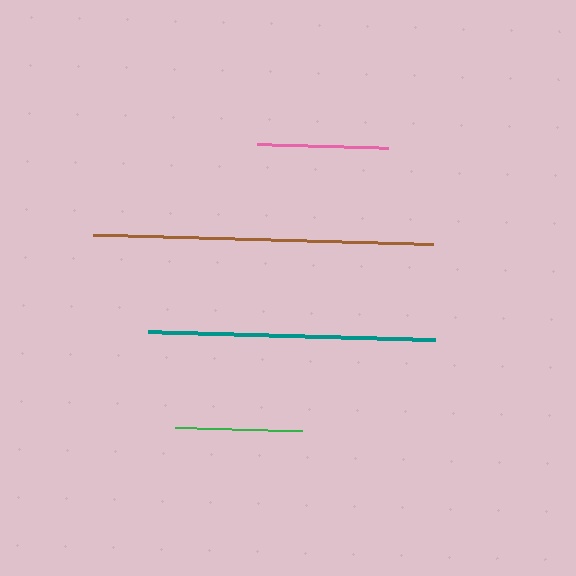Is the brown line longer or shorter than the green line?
The brown line is longer than the green line.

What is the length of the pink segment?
The pink segment is approximately 131 pixels long.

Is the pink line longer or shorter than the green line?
The pink line is longer than the green line.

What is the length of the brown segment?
The brown segment is approximately 340 pixels long.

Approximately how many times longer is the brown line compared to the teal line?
The brown line is approximately 1.2 times the length of the teal line.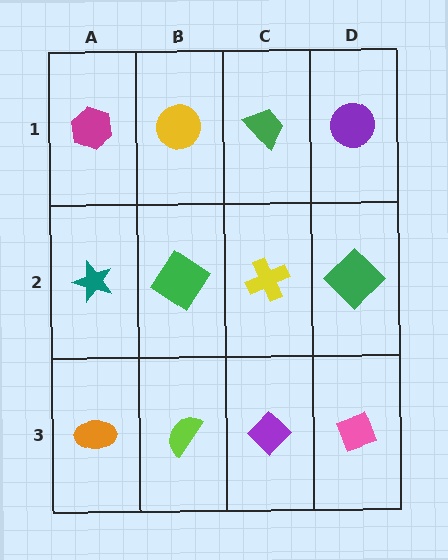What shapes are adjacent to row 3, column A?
A teal star (row 2, column A), a lime semicircle (row 3, column B).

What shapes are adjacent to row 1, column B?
A green diamond (row 2, column B), a magenta hexagon (row 1, column A), a green trapezoid (row 1, column C).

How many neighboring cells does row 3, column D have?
2.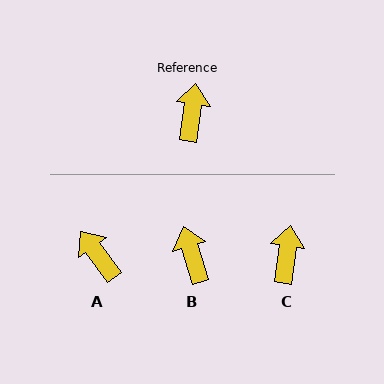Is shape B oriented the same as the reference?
No, it is off by about 25 degrees.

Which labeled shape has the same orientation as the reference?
C.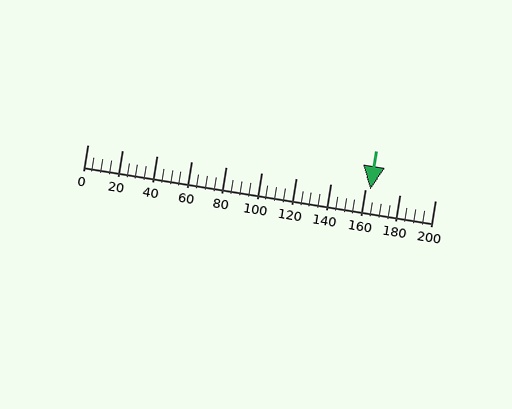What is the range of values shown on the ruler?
The ruler shows values from 0 to 200.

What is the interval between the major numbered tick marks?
The major tick marks are spaced 20 units apart.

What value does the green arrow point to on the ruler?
The green arrow points to approximately 163.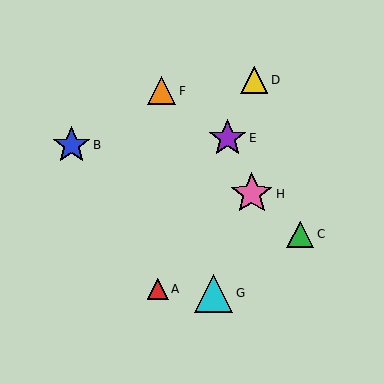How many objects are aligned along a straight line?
3 objects (A, D, E) are aligned along a straight line.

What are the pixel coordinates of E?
Object E is at (228, 138).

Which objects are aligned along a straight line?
Objects A, D, E are aligned along a straight line.